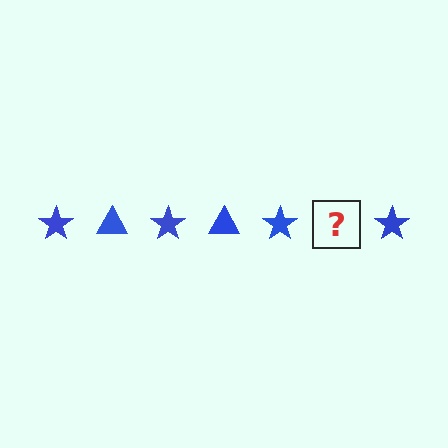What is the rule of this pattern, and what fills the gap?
The rule is that the pattern cycles through star, triangle shapes in blue. The gap should be filled with a blue triangle.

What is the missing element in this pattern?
The missing element is a blue triangle.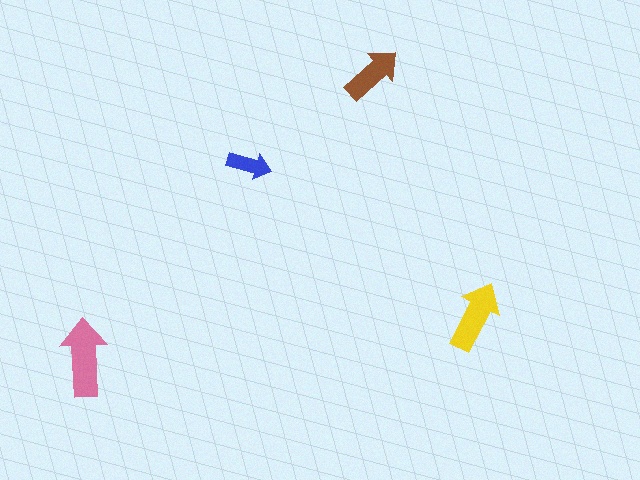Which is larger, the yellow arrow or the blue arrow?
The yellow one.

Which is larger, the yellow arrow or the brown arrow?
The yellow one.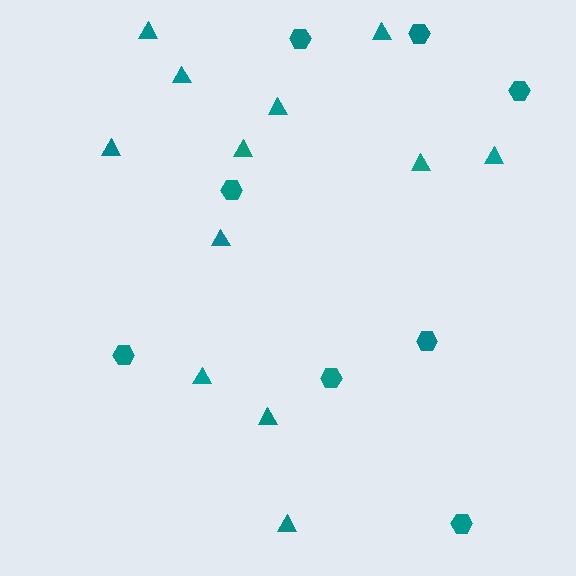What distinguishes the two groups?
There are 2 groups: one group of hexagons (8) and one group of triangles (12).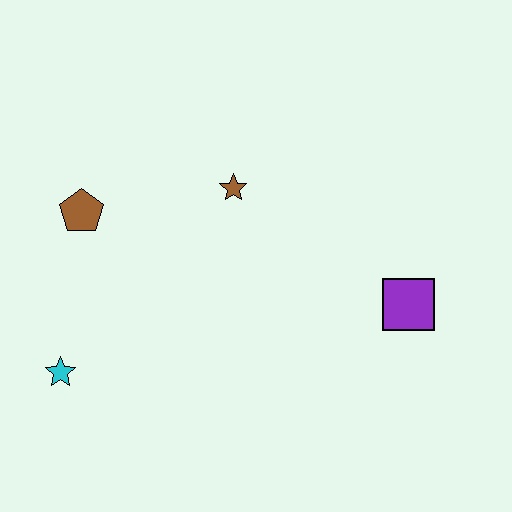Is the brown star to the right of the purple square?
No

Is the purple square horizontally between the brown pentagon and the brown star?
No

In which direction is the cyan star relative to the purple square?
The cyan star is to the left of the purple square.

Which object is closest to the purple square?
The brown star is closest to the purple square.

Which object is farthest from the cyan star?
The purple square is farthest from the cyan star.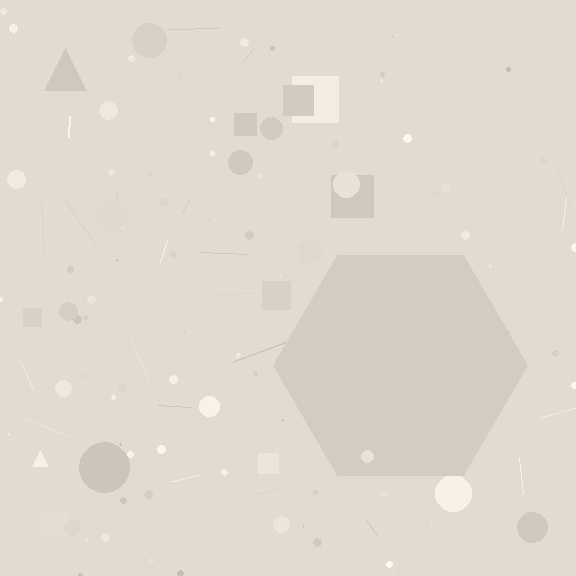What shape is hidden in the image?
A hexagon is hidden in the image.